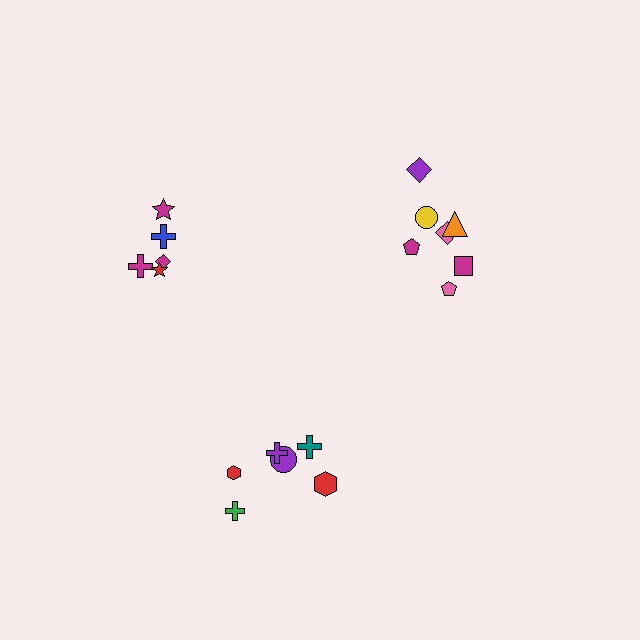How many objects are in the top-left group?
There are 5 objects.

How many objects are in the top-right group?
There are 7 objects.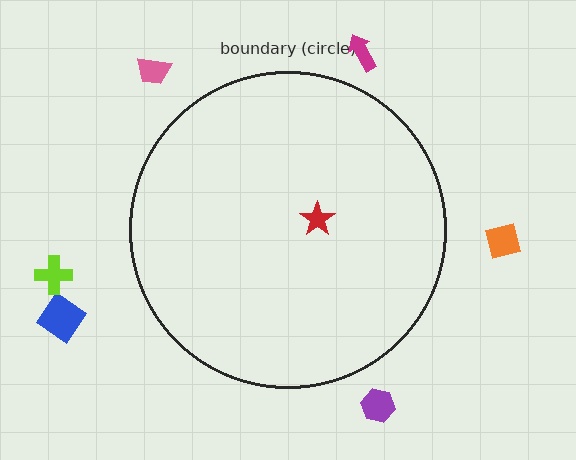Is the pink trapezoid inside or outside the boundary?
Outside.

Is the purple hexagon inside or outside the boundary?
Outside.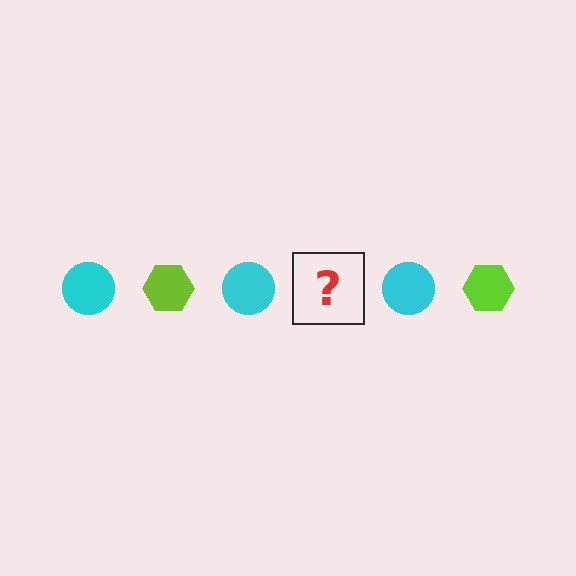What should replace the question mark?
The question mark should be replaced with a lime hexagon.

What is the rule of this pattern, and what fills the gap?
The rule is that the pattern alternates between cyan circle and lime hexagon. The gap should be filled with a lime hexagon.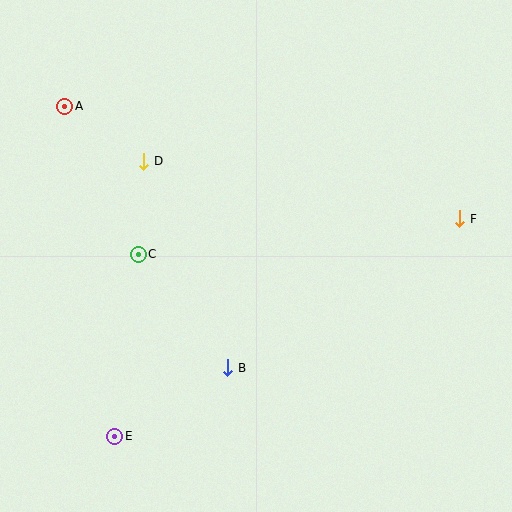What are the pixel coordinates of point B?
Point B is at (228, 368).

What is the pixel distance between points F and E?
The distance between F and E is 408 pixels.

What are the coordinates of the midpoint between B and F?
The midpoint between B and F is at (344, 293).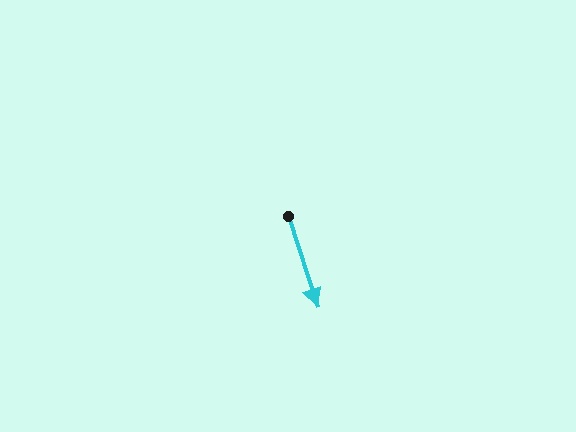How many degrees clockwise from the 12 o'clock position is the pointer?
Approximately 162 degrees.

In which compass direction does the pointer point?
South.